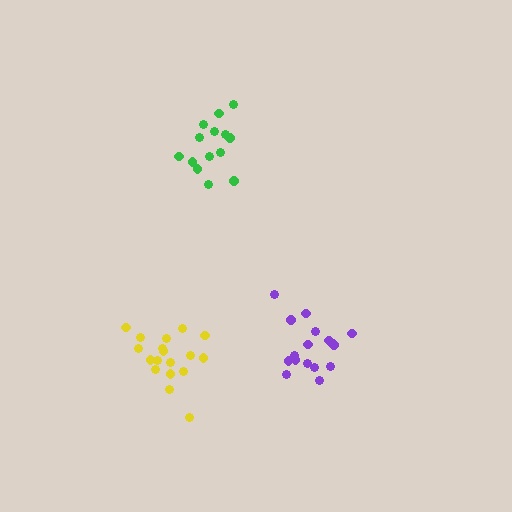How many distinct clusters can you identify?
There are 3 distinct clusters.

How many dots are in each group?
Group 1: 18 dots, Group 2: 14 dots, Group 3: 17 dots (49 total).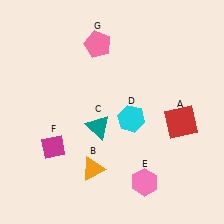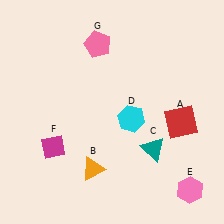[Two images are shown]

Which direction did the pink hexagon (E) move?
The pink hexagon (E) moved right.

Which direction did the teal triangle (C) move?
The teal triangle (C) moved right.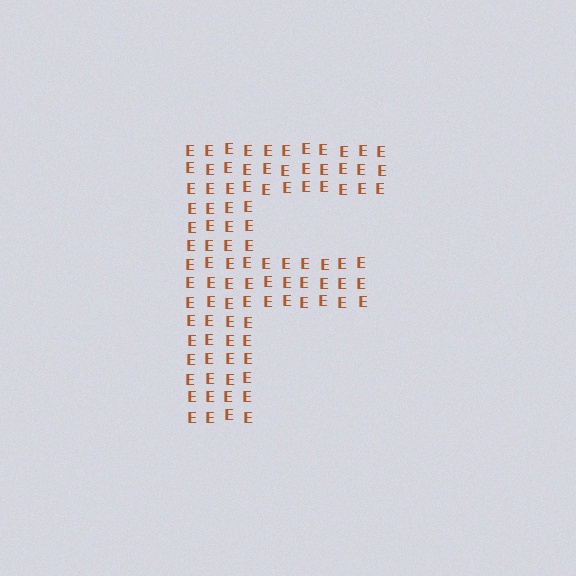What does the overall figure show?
The overall figure shows the letter F.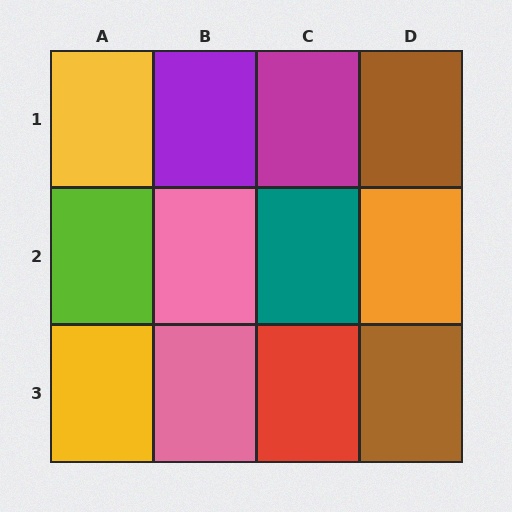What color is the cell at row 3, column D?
Brown.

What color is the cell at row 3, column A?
Yellow.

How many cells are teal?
1 cell is teal.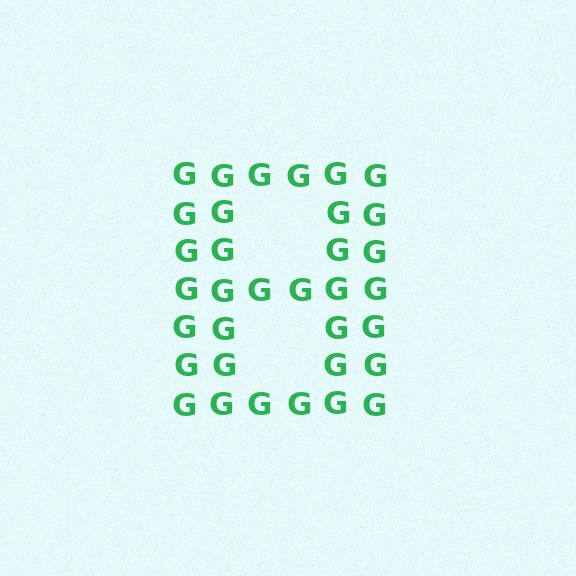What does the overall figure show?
The overall figure shows the letter B.